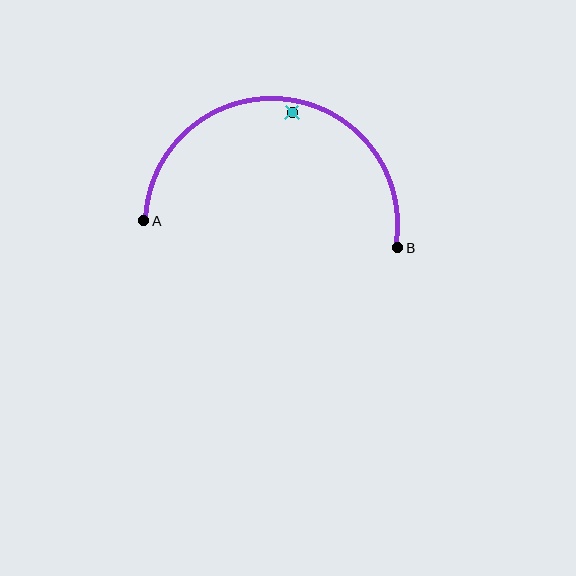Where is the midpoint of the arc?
The arc midpoint is the point on the curve farthest from the straight line joining A and B. It sits above that line.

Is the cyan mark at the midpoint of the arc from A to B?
No — the cyan mark does not lie on the arc at all. It sits slightly inside the curve.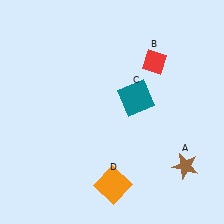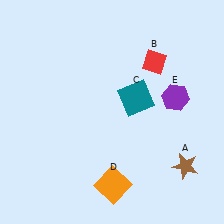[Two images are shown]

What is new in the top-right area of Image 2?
A purple hexagon (E) was added in the top-right area of Image 2.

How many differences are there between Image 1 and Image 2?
There is 1 difference between the two images.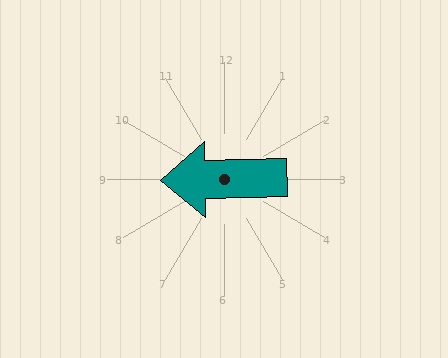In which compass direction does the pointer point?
West.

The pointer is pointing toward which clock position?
Roughly 9 o'clock.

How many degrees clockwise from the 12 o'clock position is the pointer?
Approximately 269 degrees.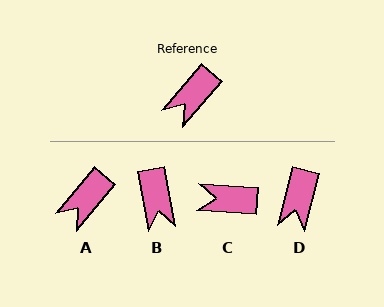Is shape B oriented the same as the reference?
No, it is off by about 50 degrees.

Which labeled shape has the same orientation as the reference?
A.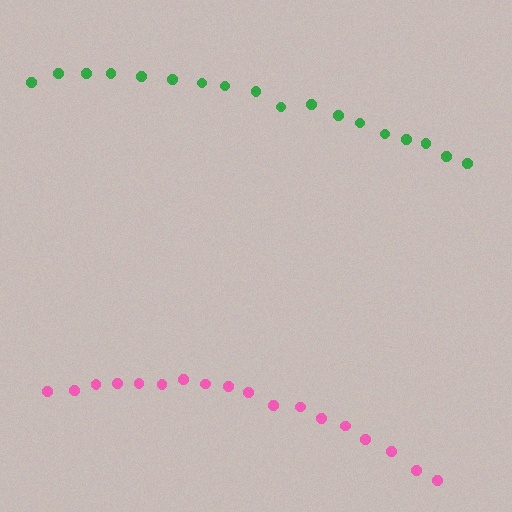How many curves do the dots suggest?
There are 2 distinct paths.